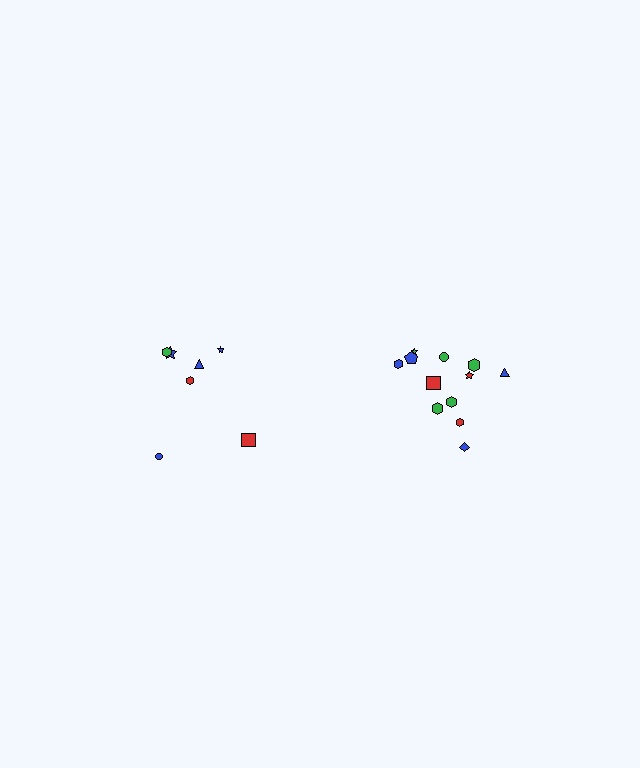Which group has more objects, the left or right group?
The right group.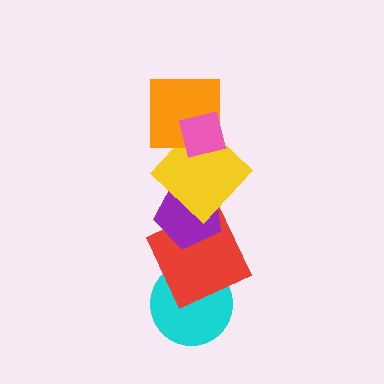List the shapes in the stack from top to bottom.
From top to bottom: the pink square, the orange square, the yellow diamond, the purple pentagon, the red square, the cyan circle.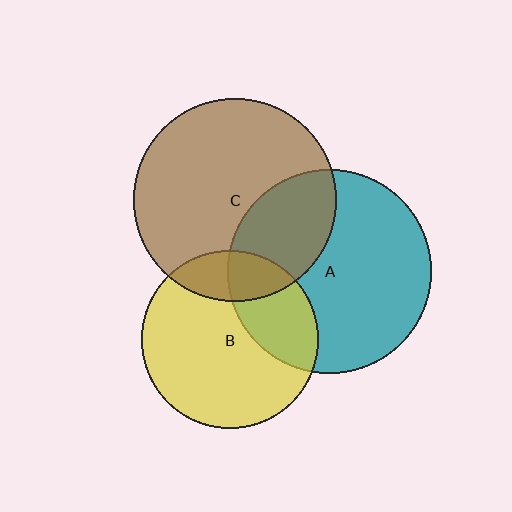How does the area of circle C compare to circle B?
Approximately 1.3 times.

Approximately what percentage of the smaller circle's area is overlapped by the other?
Approximately 20%.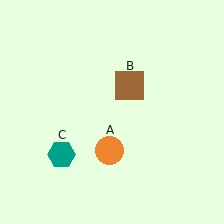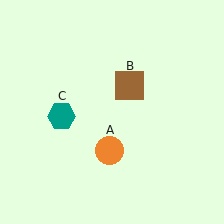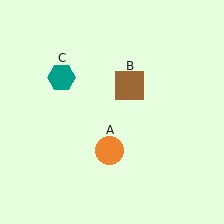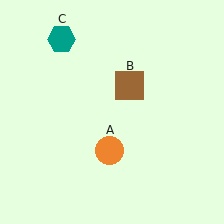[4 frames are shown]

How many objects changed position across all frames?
1 object changed position: teal hexagon (object C).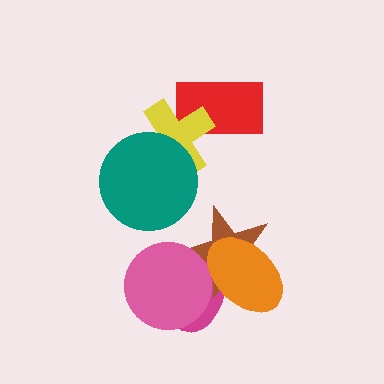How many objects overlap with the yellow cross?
2 objects overlap with the yellow cross.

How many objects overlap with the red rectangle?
1 object overlaps with the red rectangle.